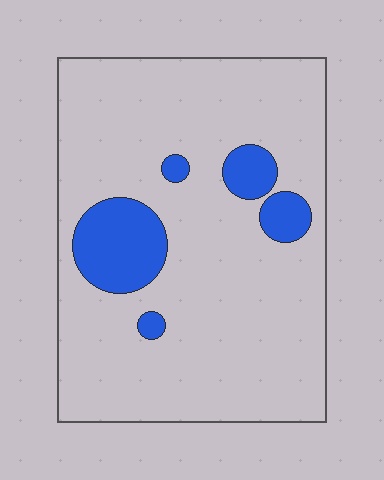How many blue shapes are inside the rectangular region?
5.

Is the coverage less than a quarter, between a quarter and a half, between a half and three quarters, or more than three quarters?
Less than a quarter.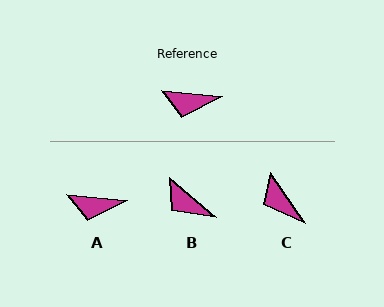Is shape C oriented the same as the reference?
No, it is off by about 50 degrees.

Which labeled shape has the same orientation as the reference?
A.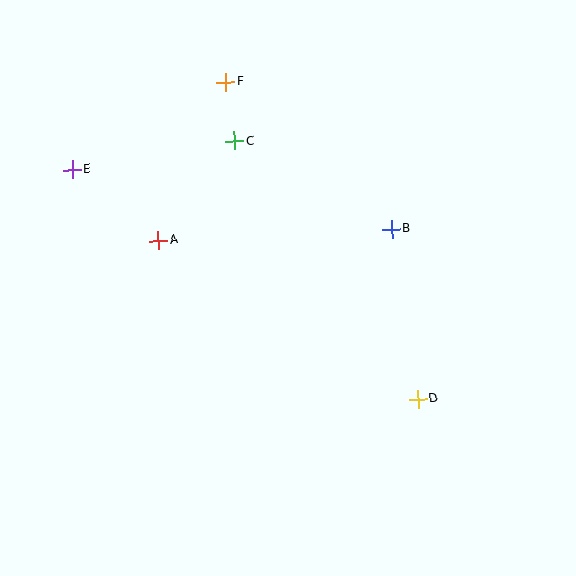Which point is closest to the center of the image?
Point B at (391, 229) is closest to the center.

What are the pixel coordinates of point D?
Point D is at (418, 399).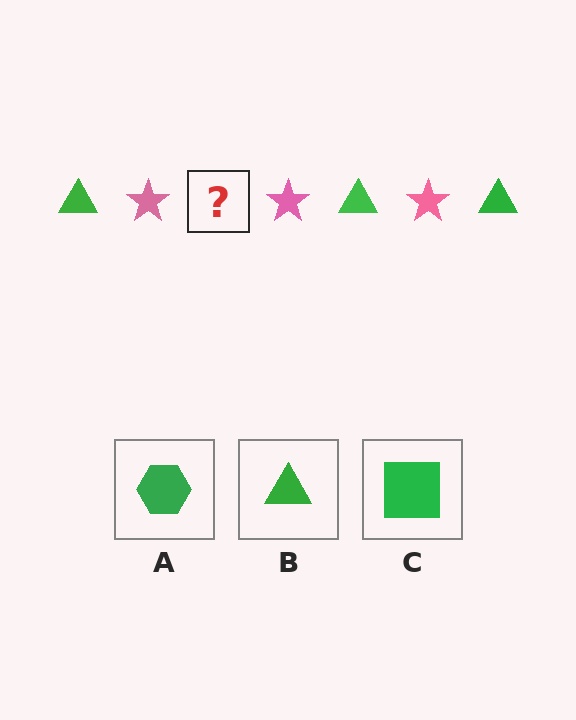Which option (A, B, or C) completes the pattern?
B.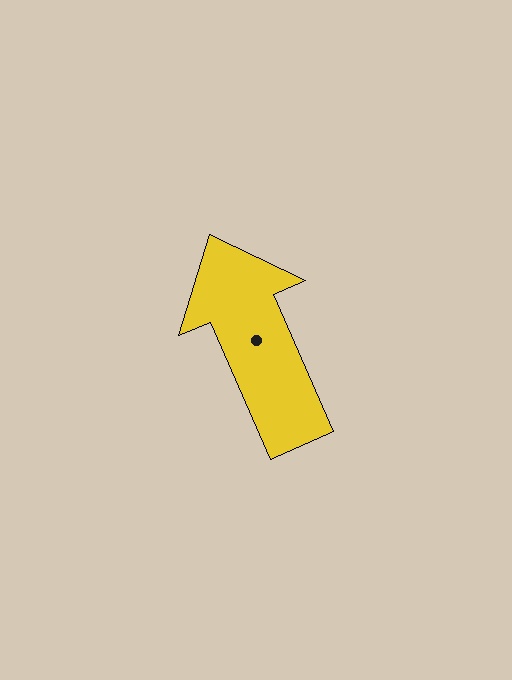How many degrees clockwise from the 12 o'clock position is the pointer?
Approximately 336 degrees.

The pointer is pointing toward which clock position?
Roughly 11 o'clock.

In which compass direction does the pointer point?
Northwest.